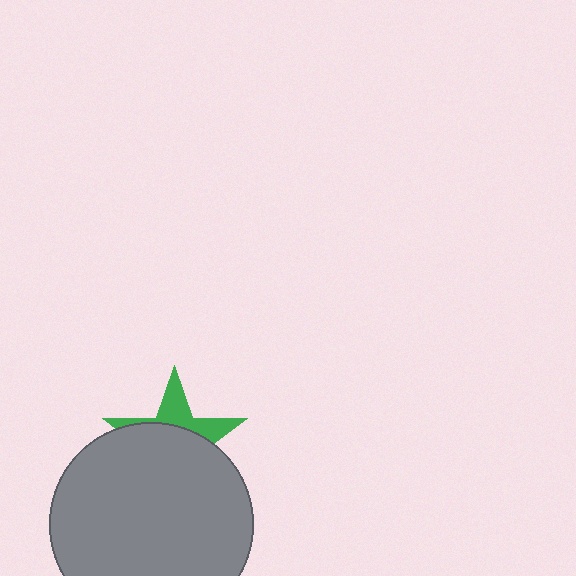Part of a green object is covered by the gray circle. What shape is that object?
It is a star.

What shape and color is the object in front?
The object in front is a gray circle.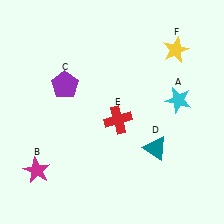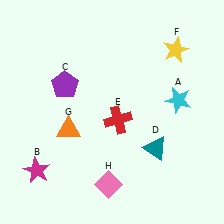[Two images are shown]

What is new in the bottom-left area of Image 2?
An orange triangle (G) was added in the bottom-left area of Image 2.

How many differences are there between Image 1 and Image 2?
There are 2 differences between the two images.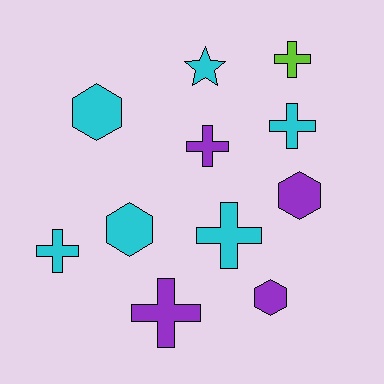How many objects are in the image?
There are 11 objects.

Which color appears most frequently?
Cyan, with 6 objects.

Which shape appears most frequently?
Cross, with 6 objects.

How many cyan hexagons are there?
There are 2 cyan hexagons.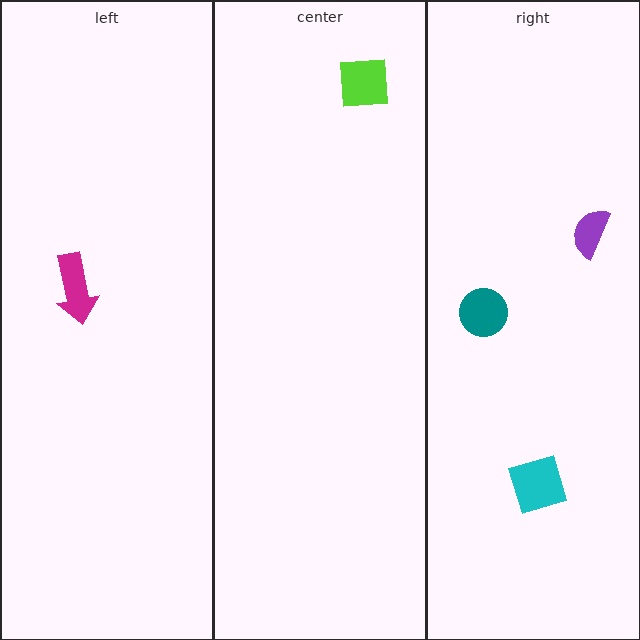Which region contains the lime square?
The center region.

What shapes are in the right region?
The purple semicircle, the cyan diamond, the teal circle.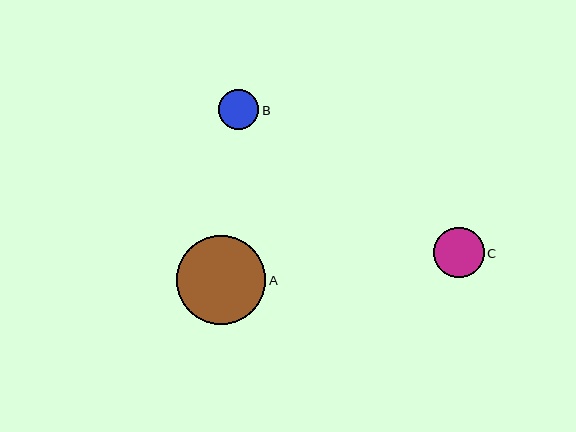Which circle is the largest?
Circle A is the largest with a size of approximately 90 pixels.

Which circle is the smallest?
Circle B is the smallest with a size of approximately 40 pixels.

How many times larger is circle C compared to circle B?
Circle C is approximately 1.3 times the size of circle B.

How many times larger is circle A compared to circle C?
Circle A is approximately 1.8 times the size of circle C.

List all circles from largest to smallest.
From largest to smallest: A, C, B.